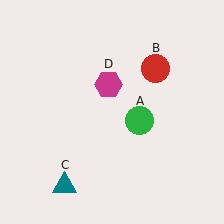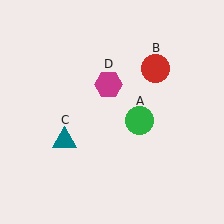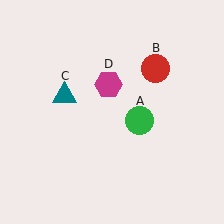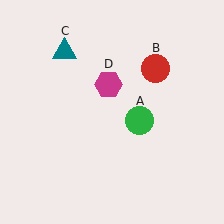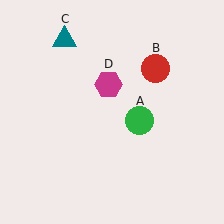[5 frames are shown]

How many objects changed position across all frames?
1 object changed position: teal triangle (object C).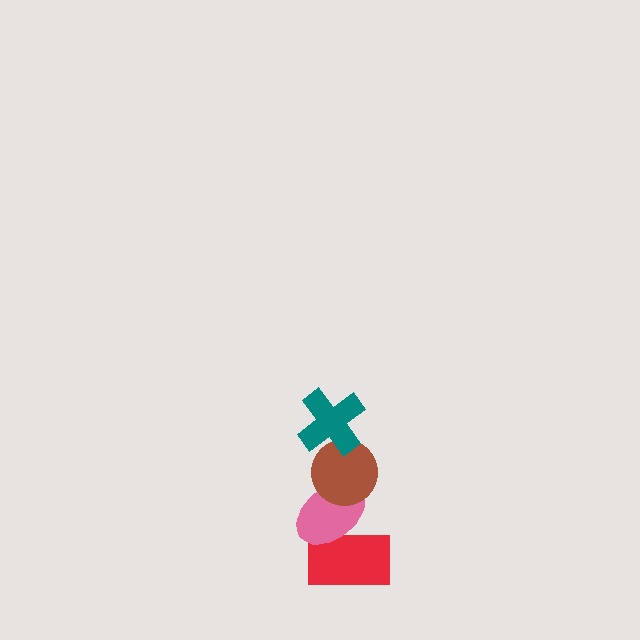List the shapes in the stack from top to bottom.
From top to bottom: the teal cross, the brown circle, the pink ellipse, the red rectangle.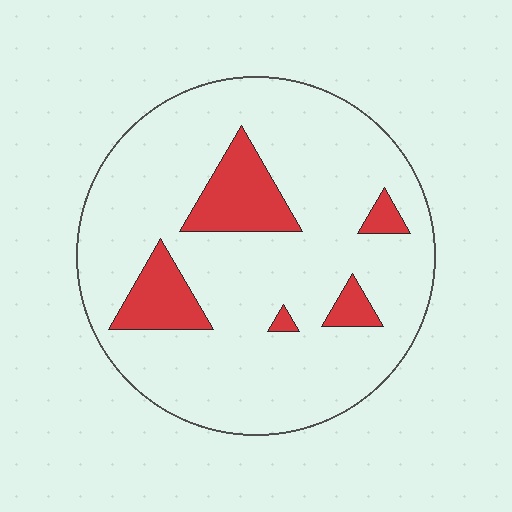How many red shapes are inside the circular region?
5.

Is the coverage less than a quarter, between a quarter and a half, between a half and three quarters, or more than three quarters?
Less than a quarter.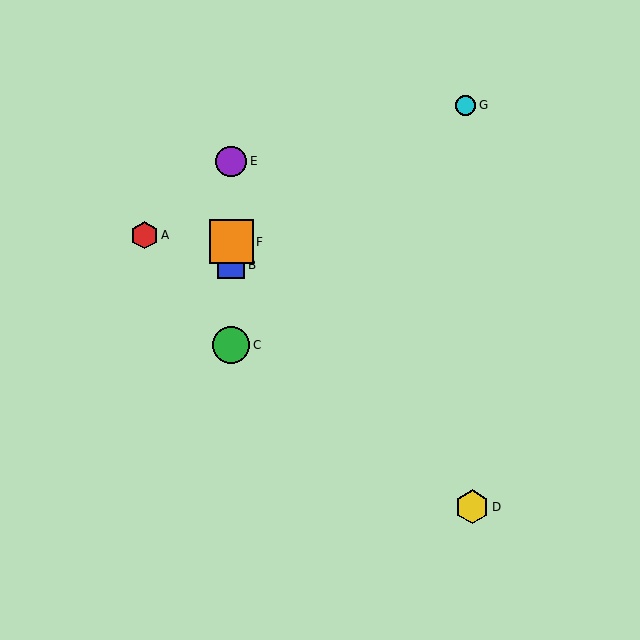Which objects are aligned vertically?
Objects B, C, E, F are aligned vertically.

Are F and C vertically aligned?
Yes, both are at x≈231.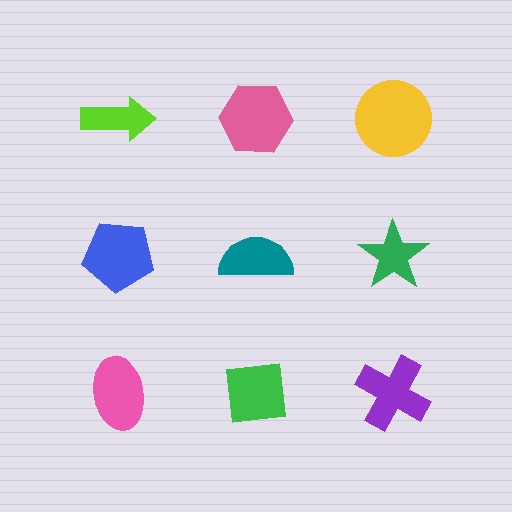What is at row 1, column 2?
A pink hexagon.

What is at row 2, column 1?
A blue pentagon.